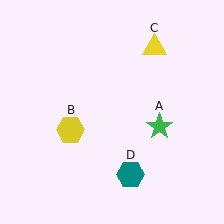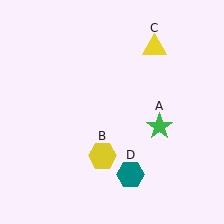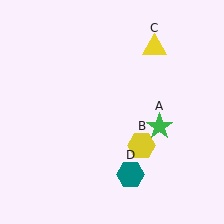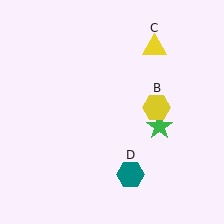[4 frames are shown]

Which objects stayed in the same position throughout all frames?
Green star (object A) and yellow triangle (object C) and teal hexagon (object D) remained stationary.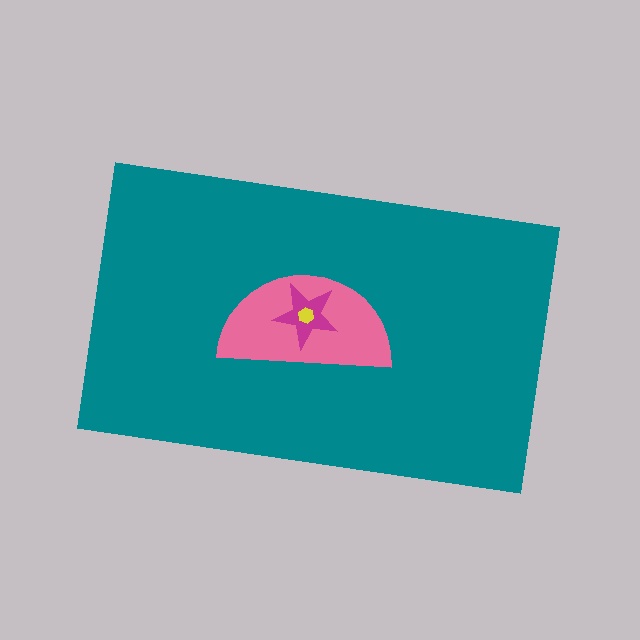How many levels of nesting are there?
4.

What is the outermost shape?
The teal rectangle.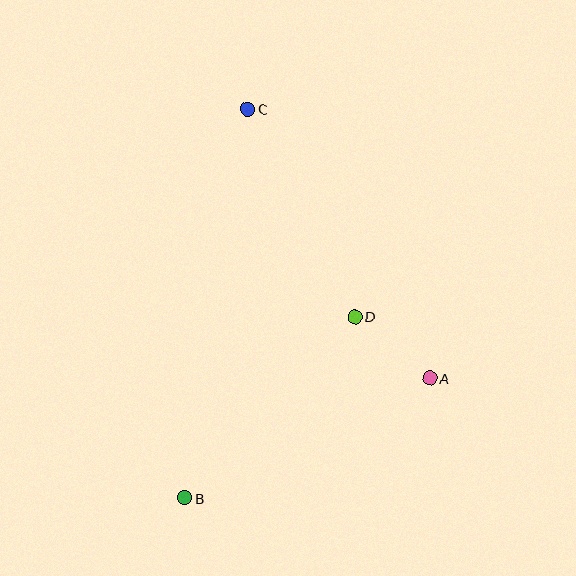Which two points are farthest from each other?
Points B and C are farthest from each other.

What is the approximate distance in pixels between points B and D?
The distance between B and D is approximately 248 pixels.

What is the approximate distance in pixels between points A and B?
The distance between A and B is approximately 272 pixels.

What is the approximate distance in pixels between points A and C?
The distance between A and C is approximately 325 pixels.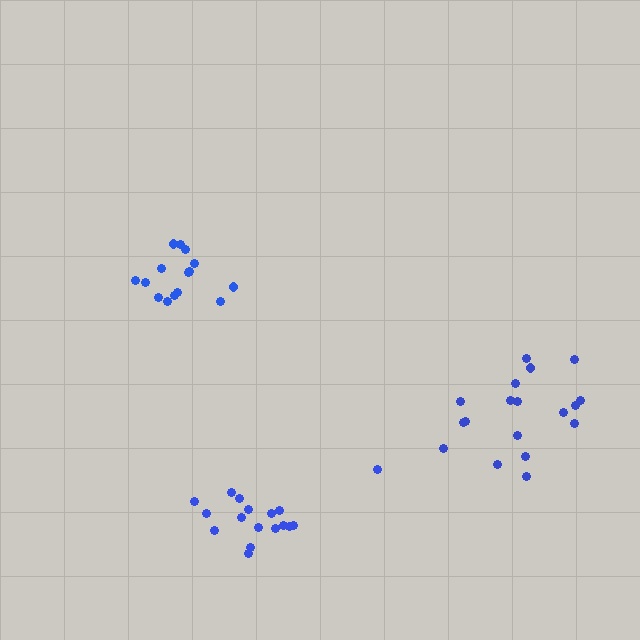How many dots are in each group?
Group 1: 18 dots, Group 2: 17 dots, Group 3: 15 dots (50 total).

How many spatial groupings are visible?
There are 3 spatial groupings.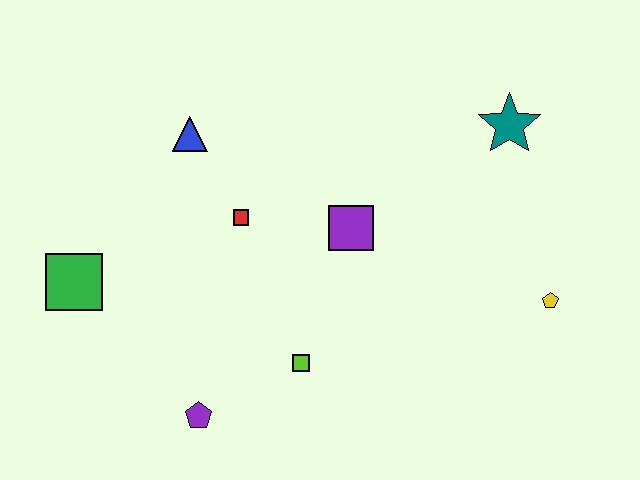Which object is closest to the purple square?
The red square is closest to the purple square.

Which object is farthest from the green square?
The yellow pentagon is farthest from the green square.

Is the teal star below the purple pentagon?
No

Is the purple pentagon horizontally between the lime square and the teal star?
No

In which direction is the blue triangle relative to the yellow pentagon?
The blue triangle is to the left of the yellow pentagon.